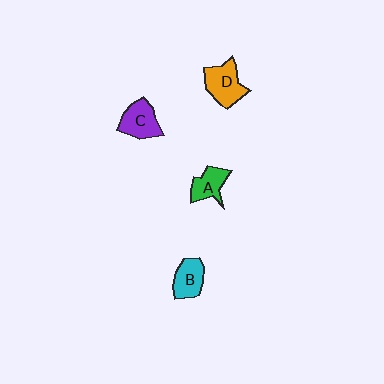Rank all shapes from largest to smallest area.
From largest to smallest: D (orange), C (purple), B (cyan), A (green).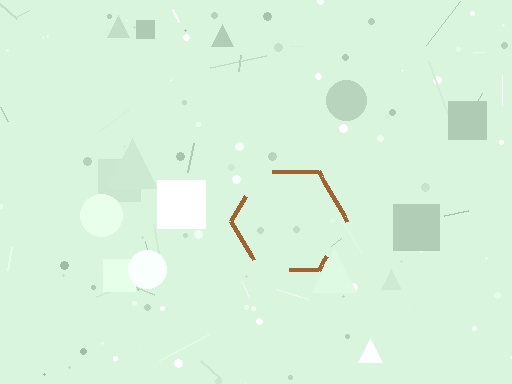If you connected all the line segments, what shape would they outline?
They would outline a hexagon.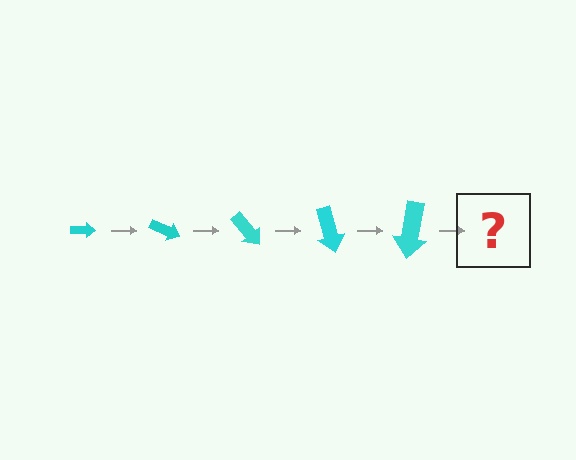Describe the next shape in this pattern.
It should be an arrow, larger than the previous one and rotated 125 degrees from the start.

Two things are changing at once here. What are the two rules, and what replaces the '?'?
The two rules are that the arrow grows larger each step and it rotates 25 degrees each step. The '?' should be an arrow, larger than the previous one and rotated 125 degrees from the start.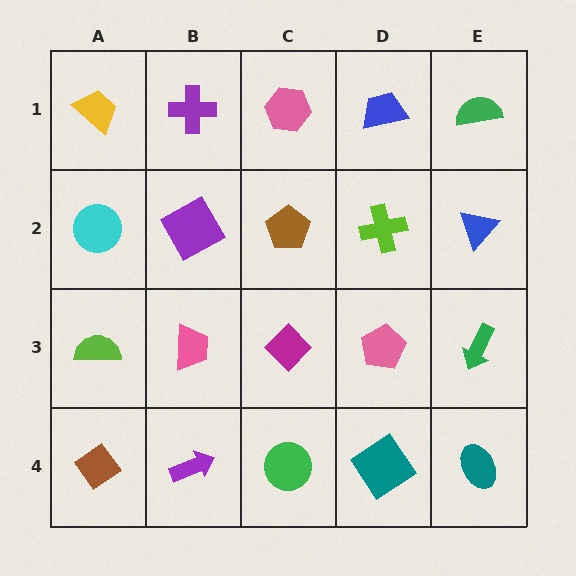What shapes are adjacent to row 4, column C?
A magenta diamond (row 3, column C), a purple arrow (row 4, column B), a teal diamond (row 4, column D).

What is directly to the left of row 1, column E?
A blue trapezoid.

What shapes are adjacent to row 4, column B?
A pink trapezoid (row 3, column B), a brown diamond (row 4, column A), a green circle (row 4, column C).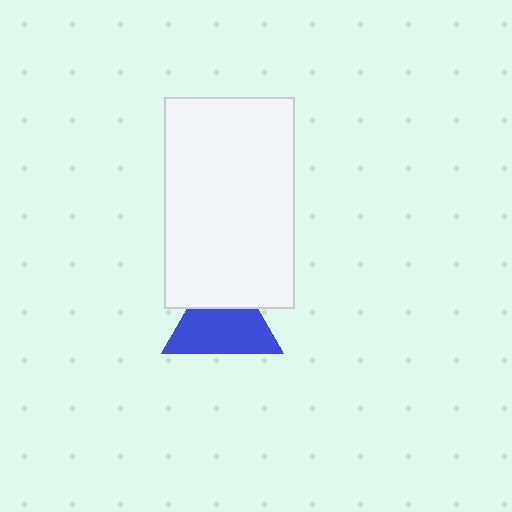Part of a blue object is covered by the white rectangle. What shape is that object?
It is a triangle.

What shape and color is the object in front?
The object in front is a white rectangle.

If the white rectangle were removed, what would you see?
You would see the complete blue triangle.